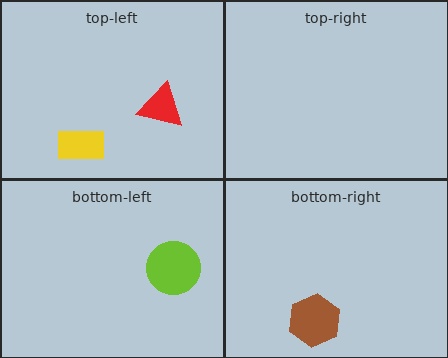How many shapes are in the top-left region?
2.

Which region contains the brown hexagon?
The bottom-right region.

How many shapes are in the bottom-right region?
1.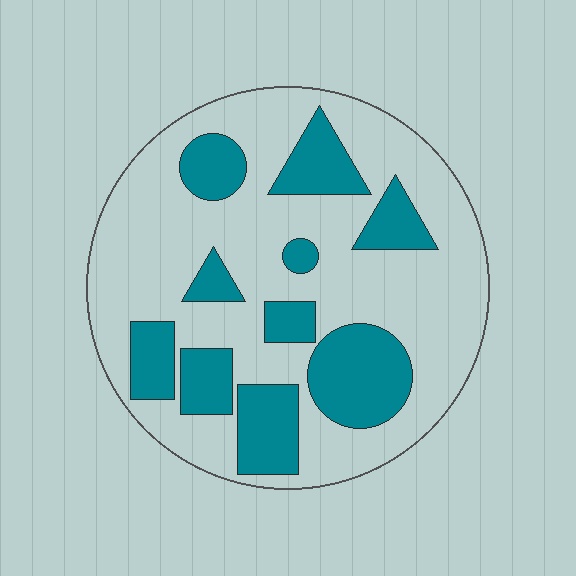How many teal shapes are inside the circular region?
10.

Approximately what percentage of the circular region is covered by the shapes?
Approximately 30%.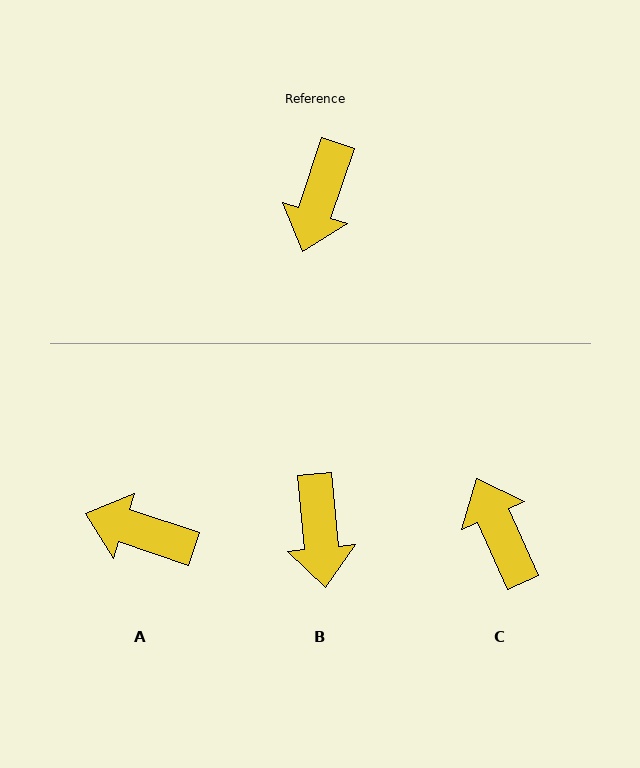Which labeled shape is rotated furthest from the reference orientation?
C, about 137 degrees away.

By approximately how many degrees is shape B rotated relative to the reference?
Approximately 24 degrees counter-clockwise.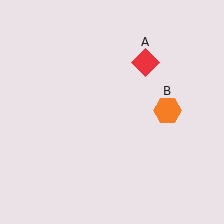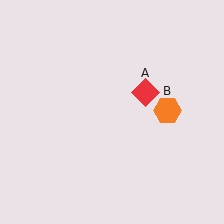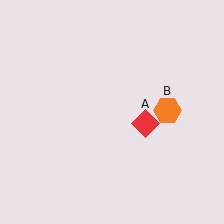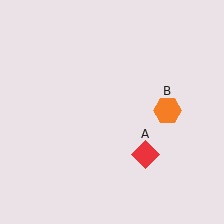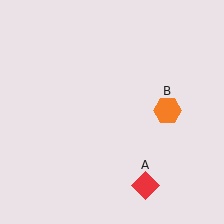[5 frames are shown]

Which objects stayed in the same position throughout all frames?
Orange hexagon (object B) remained stationary.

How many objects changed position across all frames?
1 object changed position: red diamond (object A).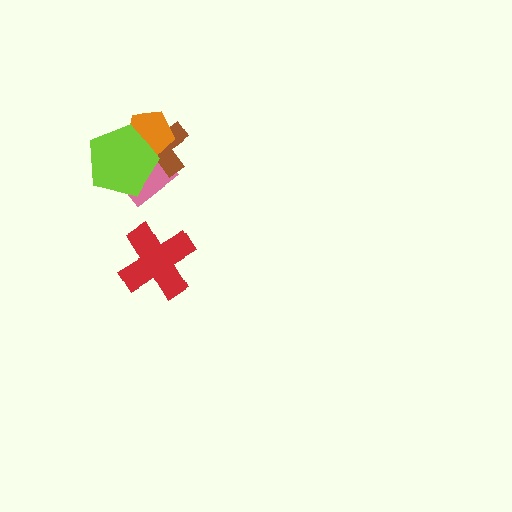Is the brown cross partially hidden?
Yes, it is partially covered by another shape.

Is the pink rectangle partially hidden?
Yes, it is partially covered by another shape.